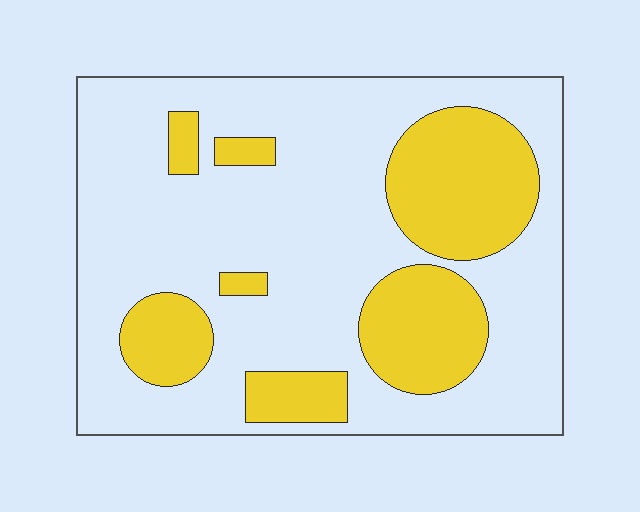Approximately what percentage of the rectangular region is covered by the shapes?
Approximately 30%.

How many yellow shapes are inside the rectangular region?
7.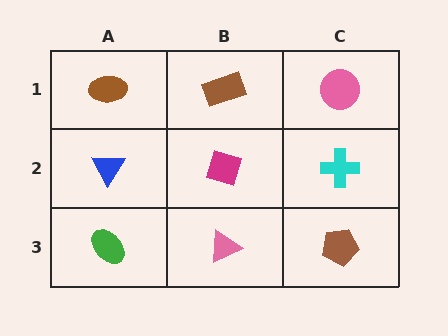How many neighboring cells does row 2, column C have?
3.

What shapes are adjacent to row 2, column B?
A brown rectangle (row 1, column B), a pink triangle (row 3, column B), a blue triangle (row 2, column A), a cyan cross (row 2, column C).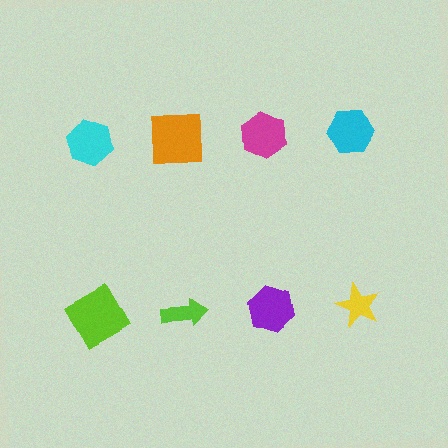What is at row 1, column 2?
An orange square.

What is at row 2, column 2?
A lime arrow.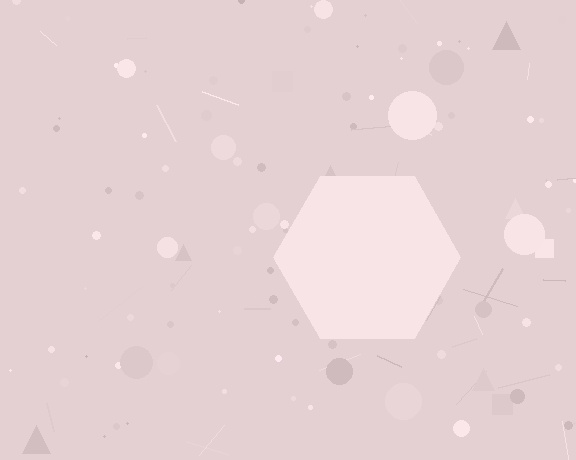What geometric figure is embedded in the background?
A hexagon is embedded in the background.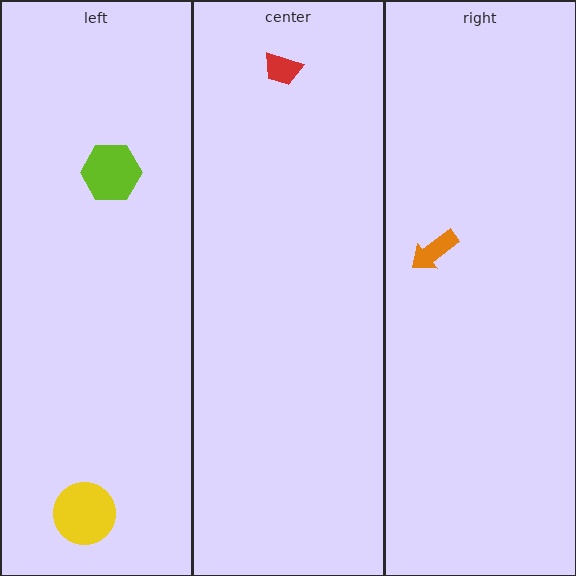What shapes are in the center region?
The red trapezoid.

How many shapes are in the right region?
1.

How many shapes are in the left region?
2.